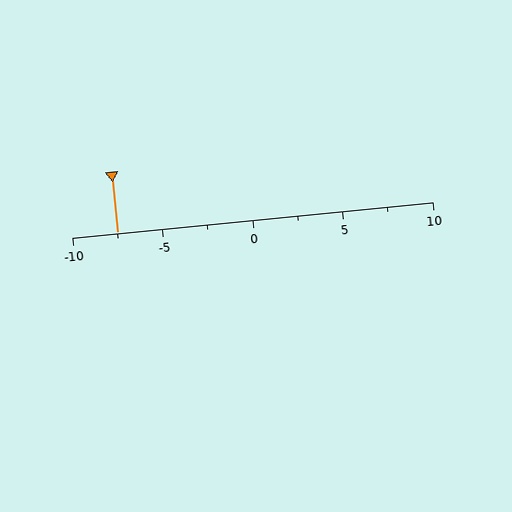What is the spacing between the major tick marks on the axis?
The major ticks are spaced 5 apart.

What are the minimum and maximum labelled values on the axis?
The axis runs from -10 to 10.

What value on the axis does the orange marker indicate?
The marker indicates approximately -7.5.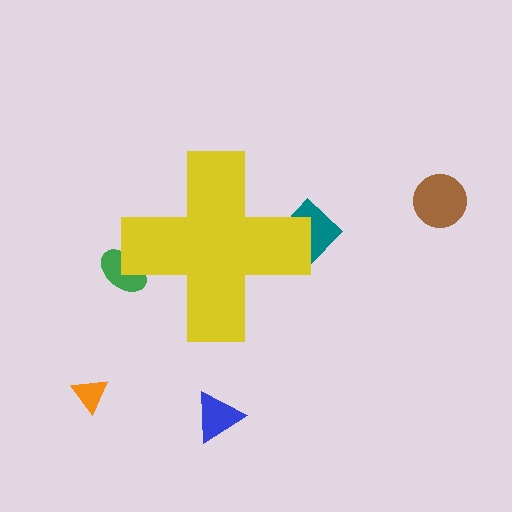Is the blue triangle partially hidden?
No, the blue triangle is fully visible.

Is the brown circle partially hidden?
No, the brown circle is fully visible.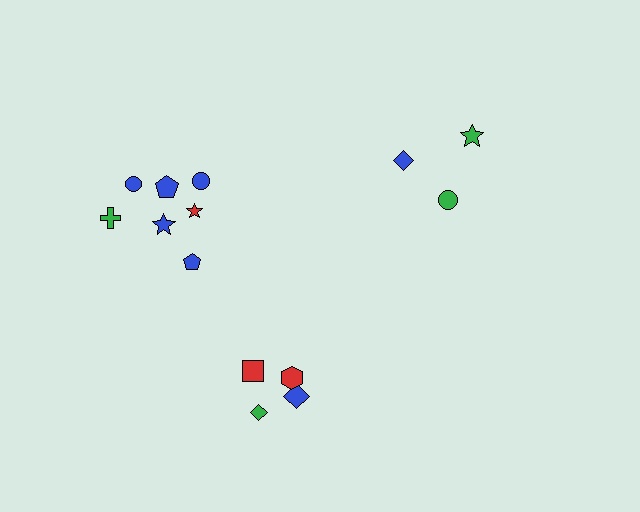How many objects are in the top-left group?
There are 7 objects.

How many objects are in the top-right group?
There are 3 objects.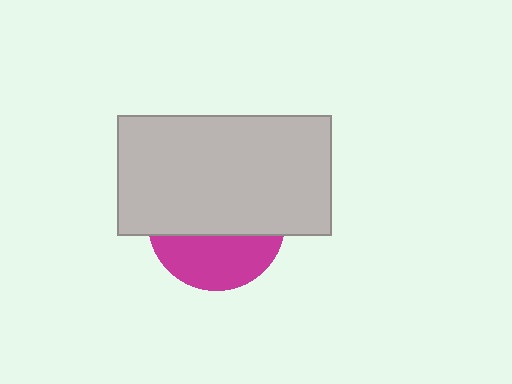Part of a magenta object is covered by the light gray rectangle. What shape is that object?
It is a circle.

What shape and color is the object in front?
The object in front is a light gray rectangle.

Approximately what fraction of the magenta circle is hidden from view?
Roughly 62% of the magenta circle is hidden behind the light gray rectangle.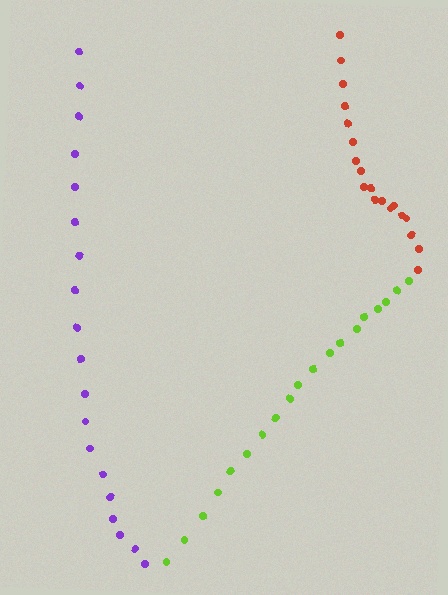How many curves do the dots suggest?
There are 3 distinct paths.